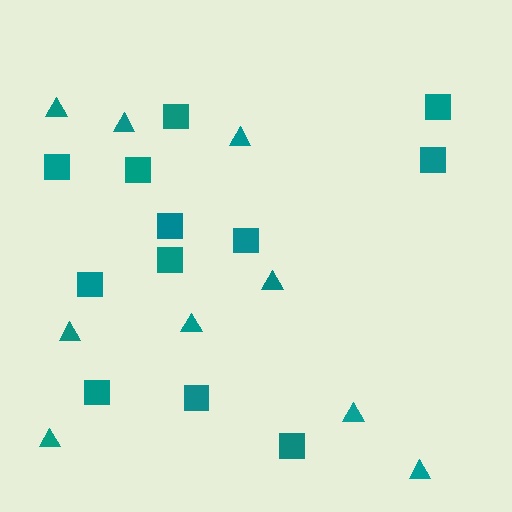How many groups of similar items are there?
There are 2 groups: one group of squares (12) and one group of triangles (9).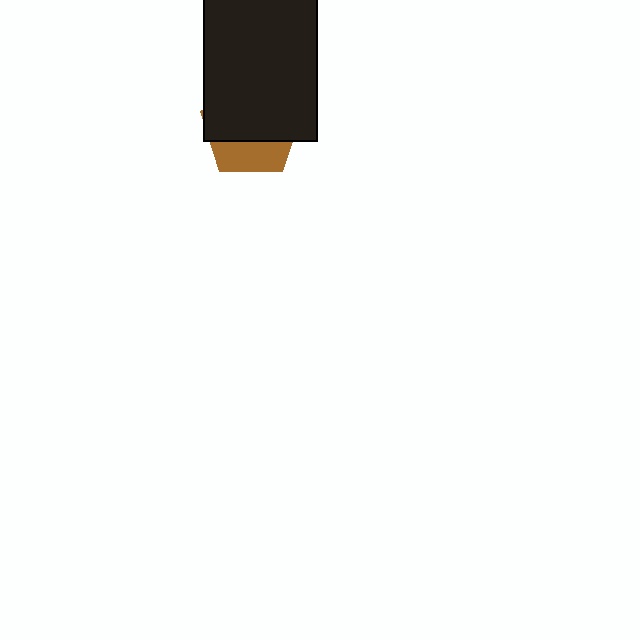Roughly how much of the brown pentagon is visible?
A small part of it is visible (roughly 32%).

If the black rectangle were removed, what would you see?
You would see the complete brown pentagon.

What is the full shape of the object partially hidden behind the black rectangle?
The partially hidden object is a brown pentagon.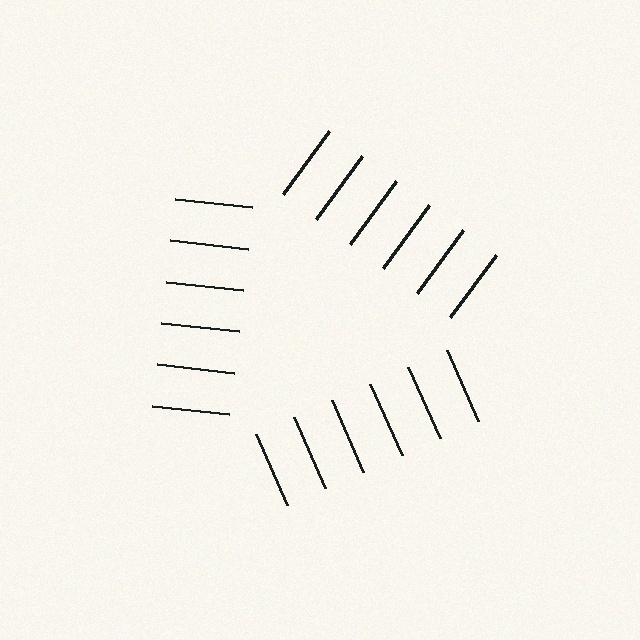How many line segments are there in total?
18 — 6 along each of the 3 edges.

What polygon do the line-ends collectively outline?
An illusory triangle — the line segments terminate on its edges but no continuous stroke is drawn.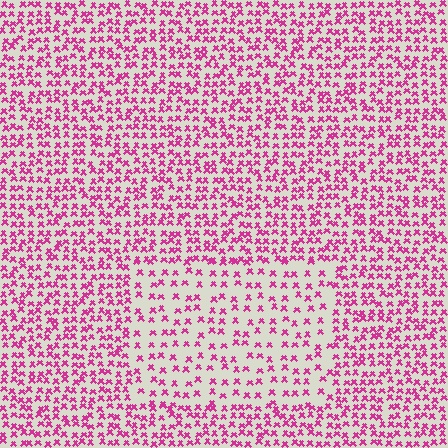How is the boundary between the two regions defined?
The boundary is defined by a change in element density (approximately 1.9x ratio). All elements are the same color, size, and shape.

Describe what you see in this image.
The image contains small magenta elements arranged at two different densities. A rectangle-shaped region is visible where the elements are less densely packed than the surrounding area.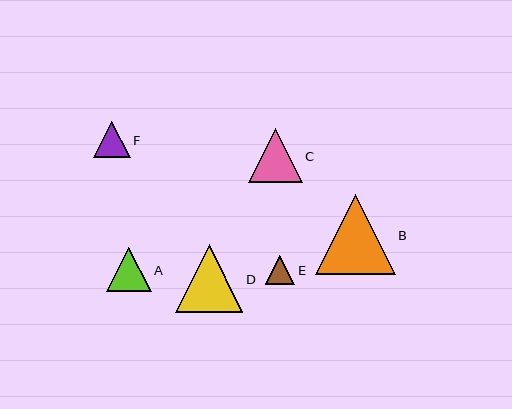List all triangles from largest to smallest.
From largest to smallest: B, D, C, A, F, E.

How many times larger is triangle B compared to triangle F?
Triangle B is approximately 2.2 times the size of triangle F.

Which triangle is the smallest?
Triangle E is the smallest with a size of approximately 29 pixels.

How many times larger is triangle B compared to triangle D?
Triangle B is approximately 1.2 times the size of triangle D.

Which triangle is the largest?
Triangle B is the largest with a size of approximately 80 pixels.